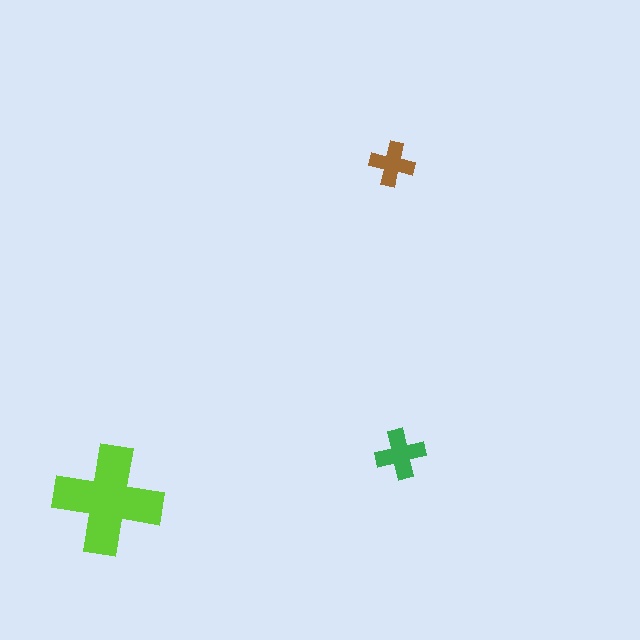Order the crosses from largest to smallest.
the lime one, the green one, the brown one.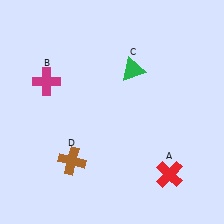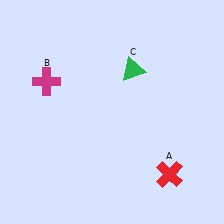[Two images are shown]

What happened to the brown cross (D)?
The brown cross (D) was removed in Image 2. It was in the bottom-left area of Image 1.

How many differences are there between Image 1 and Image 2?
There is 1 difference between the two images.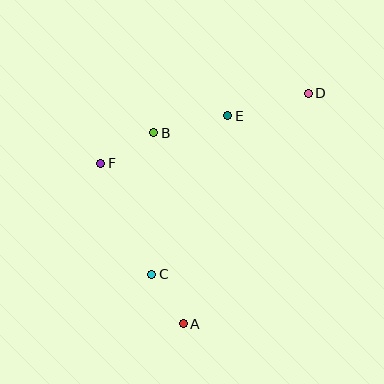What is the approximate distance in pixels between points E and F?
The distance between E and F is approximately 136 pixels.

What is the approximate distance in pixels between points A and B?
The distance between A and B is approximately 193 pixels.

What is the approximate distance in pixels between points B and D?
The distance between B and D is approximately 159 pixels.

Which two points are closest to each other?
Points A and C are closest to each other.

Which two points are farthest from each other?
Points A and D are farthest from each other.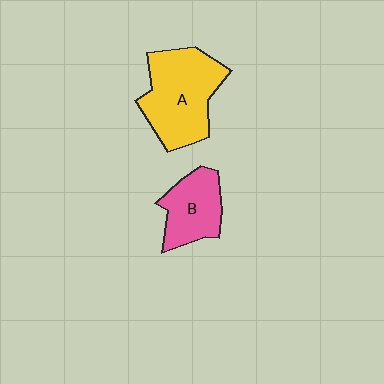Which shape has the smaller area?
Shape B (pink).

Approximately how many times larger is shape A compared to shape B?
Approximately 1.6 times.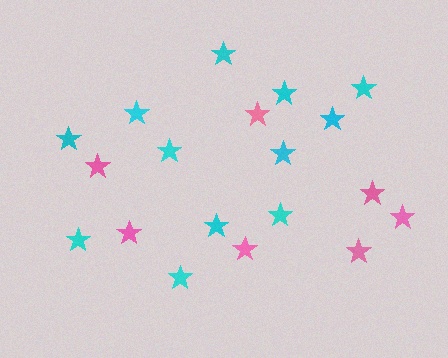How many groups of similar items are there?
There are 2 groups: one group of cyan stars (12) and one group of pink stars (7).